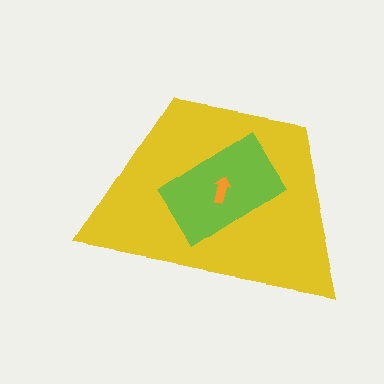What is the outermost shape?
The yellow trapezoid.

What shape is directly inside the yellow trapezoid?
The lime rectangle.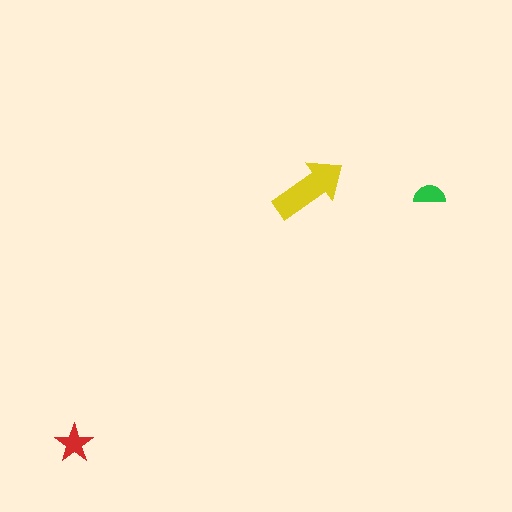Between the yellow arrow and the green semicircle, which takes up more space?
The yellow arrow.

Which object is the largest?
The yellow arrow.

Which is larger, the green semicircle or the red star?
The red star.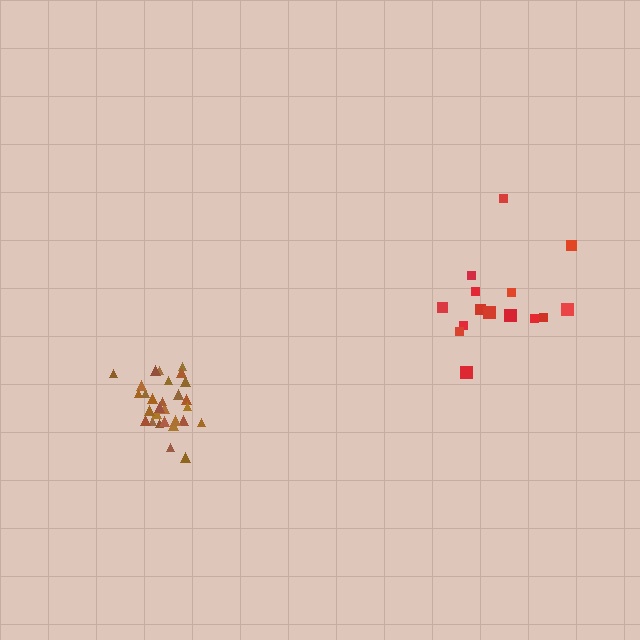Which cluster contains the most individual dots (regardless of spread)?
Brown (29).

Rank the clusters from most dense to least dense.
brown, red.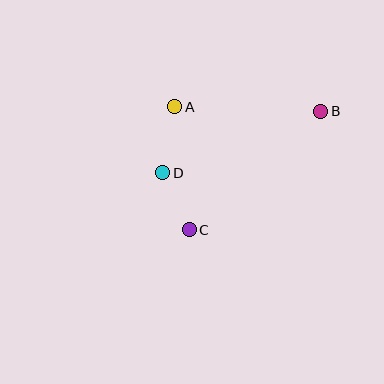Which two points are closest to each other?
Points C and D are closest to each other.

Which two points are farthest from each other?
Points B and C are farthest from each other.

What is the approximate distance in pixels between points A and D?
The distance between A and D is approximately 67 pixels.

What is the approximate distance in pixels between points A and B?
The distance between A and B is approximately 146 pixels.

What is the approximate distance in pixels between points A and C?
The distance between A and C is approximately 124 pixels.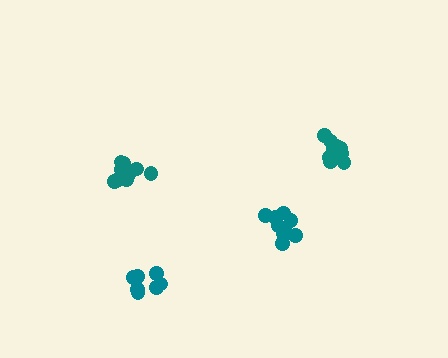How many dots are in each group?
Group 1: 11 dots, Group 2: 8 dots, Group 3: 14 dots, Group 4: 10 dots (43 total).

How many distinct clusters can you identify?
There are 4 distinct clusters.